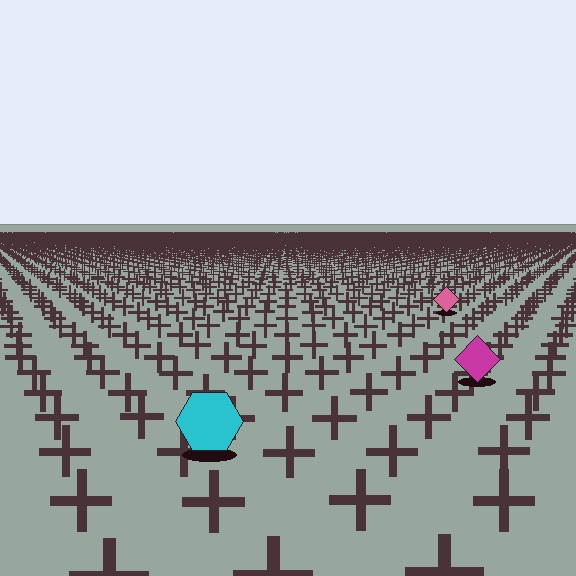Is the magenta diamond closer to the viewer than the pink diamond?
Yes. The magenta diamond is closer — you can tell from the texture gradient: the ground texture is coarser near it.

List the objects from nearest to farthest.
From nearest to farthest: the cyan hexagon, the magenta diamond, the pink diamond.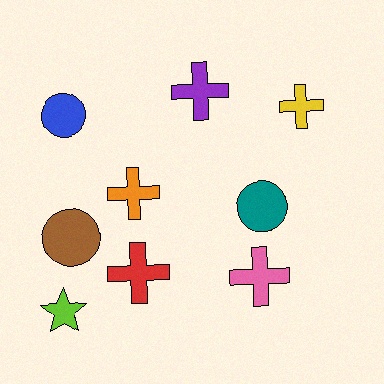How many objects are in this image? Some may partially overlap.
There are 9 objects.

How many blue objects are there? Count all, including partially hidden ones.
There is 1 blue object.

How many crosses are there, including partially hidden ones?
There are 5 crosses.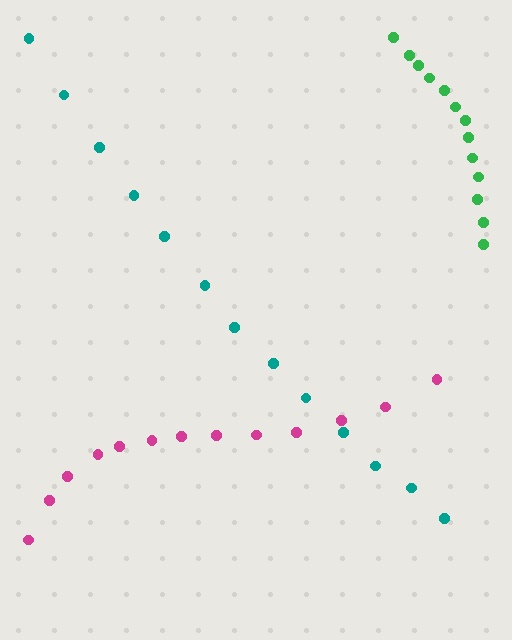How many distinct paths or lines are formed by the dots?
There are 3 distinct paths.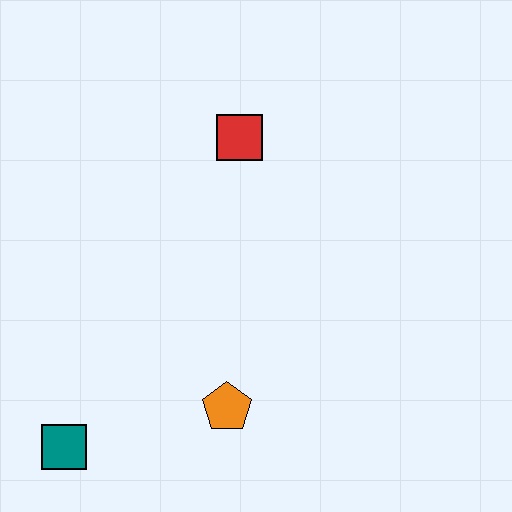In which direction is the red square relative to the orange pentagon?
The red square is above the orange pentagon.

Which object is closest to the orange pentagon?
The teal square is closest to the orange pentagon.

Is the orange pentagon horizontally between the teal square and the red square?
Yes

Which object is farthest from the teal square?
The red square is farthest from the teal square.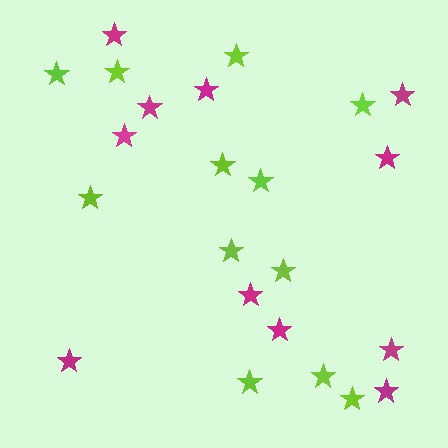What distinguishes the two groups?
There are 2 groups: one group of lime stars (12) and one group of magenta stars (11).